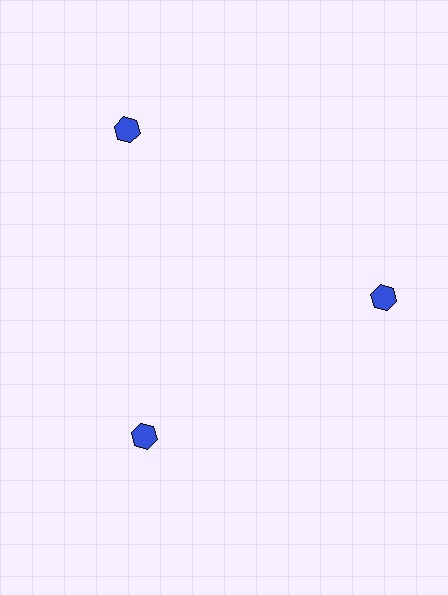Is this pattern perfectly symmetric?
No. The 3 blue hexagons are arranged in a ring, but one element near the 11 o'clock position is pushed outward from the center, breaking the 3-fold rotational symmetry.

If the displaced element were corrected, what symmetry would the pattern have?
It would have 3-fold rotational symmetry — the pattern would map onto itself every 120 degrees.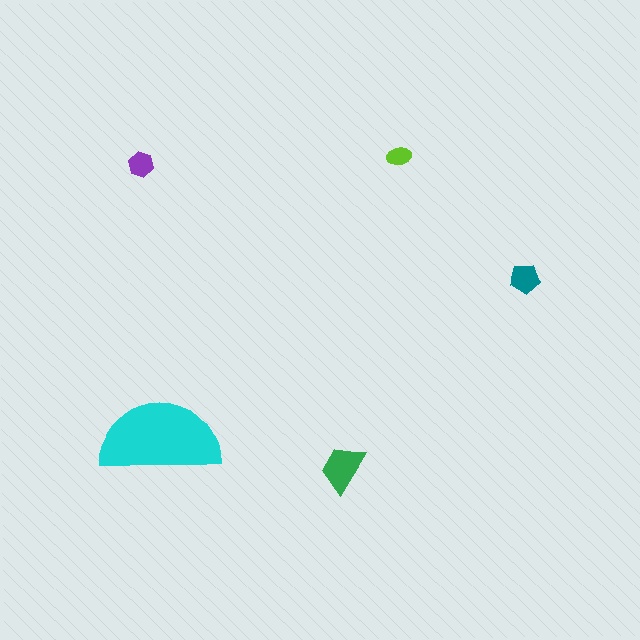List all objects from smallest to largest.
The lime ellipse, the purple hexagon, the teal pentagon, the green trapezoid, the cyan semicircle.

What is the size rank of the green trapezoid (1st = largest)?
2nd.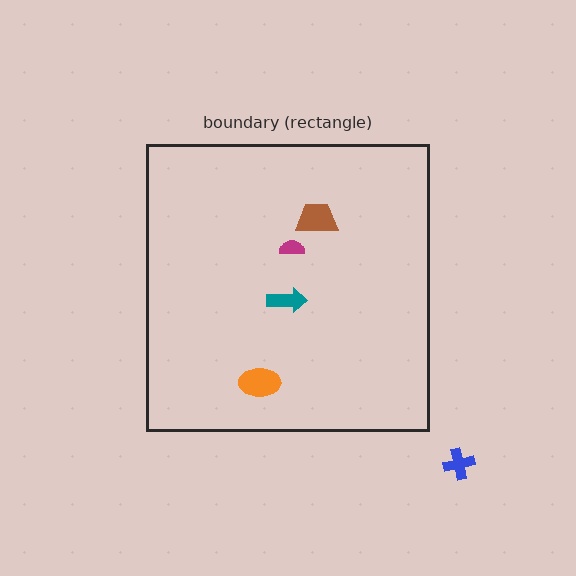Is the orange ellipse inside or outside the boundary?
Inside.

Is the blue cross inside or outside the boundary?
Outside.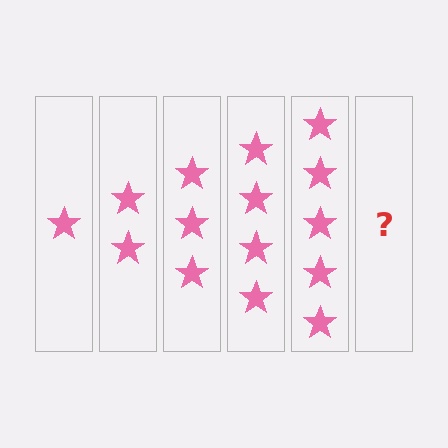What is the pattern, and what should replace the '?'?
The pattern is that each step adds one more star. The '?' should be 6 stars.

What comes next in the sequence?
The next element should be 6 stars.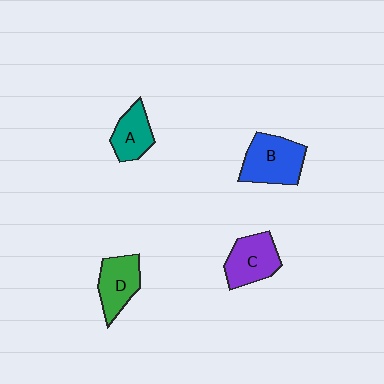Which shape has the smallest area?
Shape A (teal).